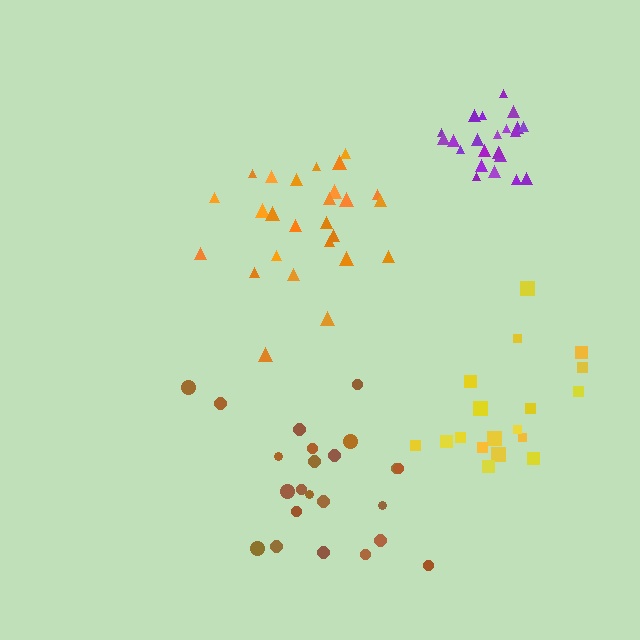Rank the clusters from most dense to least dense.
purple, orange, brown, yellow.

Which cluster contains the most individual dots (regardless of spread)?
Orange (26).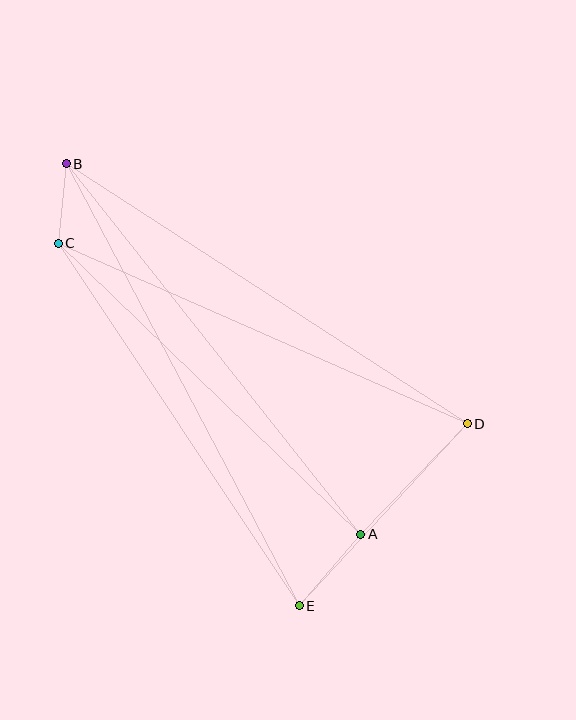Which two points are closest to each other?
Points B and C are closest to each other.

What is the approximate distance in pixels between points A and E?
The distance between A and E is approximately 94 pixels.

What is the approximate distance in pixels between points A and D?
The distance between A and D is approximately 154 pixels.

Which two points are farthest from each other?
Points B and E are farthest from each other.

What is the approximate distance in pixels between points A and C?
The distance between A and C is approximately 420 pixels.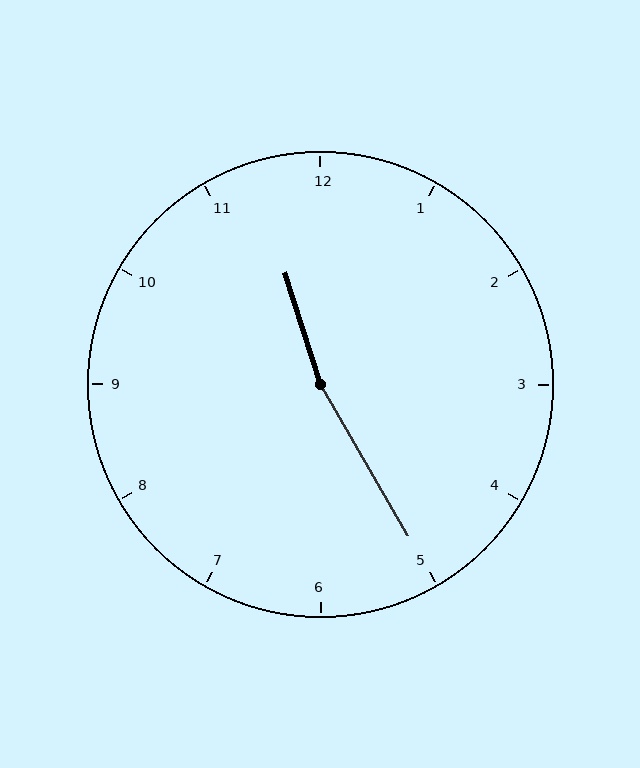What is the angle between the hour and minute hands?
Approximately 168 degrees.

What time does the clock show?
11:25.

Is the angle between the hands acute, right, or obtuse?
It is obtuse.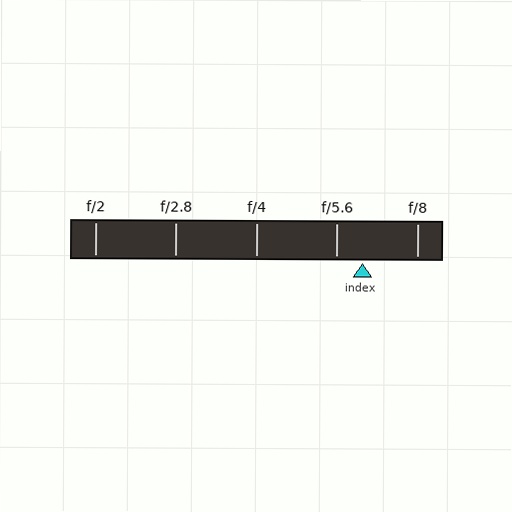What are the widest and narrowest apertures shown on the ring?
The widest aperture shown is f/2 and the narrowest is f/8.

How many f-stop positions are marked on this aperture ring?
There are 5 f-stop positions marked.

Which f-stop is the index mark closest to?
The index mark is closest to f/5.6.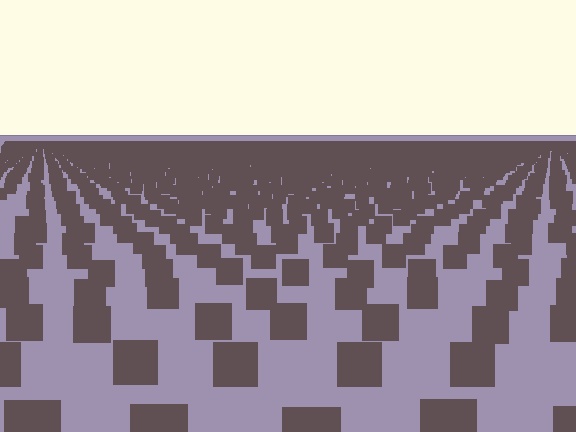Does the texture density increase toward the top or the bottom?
Density increases toward the top.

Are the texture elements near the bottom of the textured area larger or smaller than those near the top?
Larger. Near the bottom, elements are closer to the viewer and appear at a bigger on-screen size.